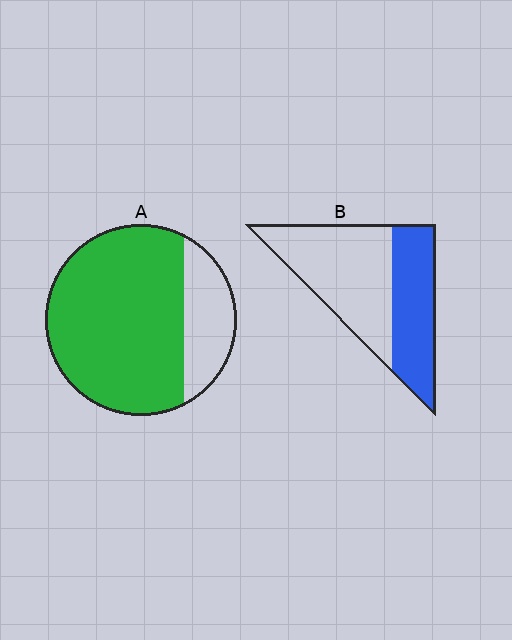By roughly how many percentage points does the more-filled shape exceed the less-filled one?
By roughly 35 percentage points (A over B).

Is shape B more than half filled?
No.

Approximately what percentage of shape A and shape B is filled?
A is approximately 80% and B is approximately 40%.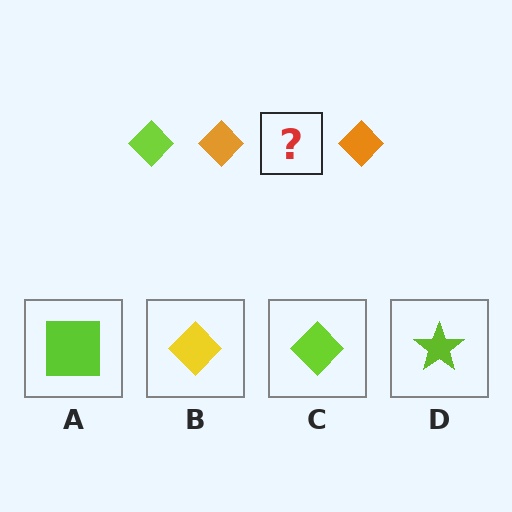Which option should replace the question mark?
Option C.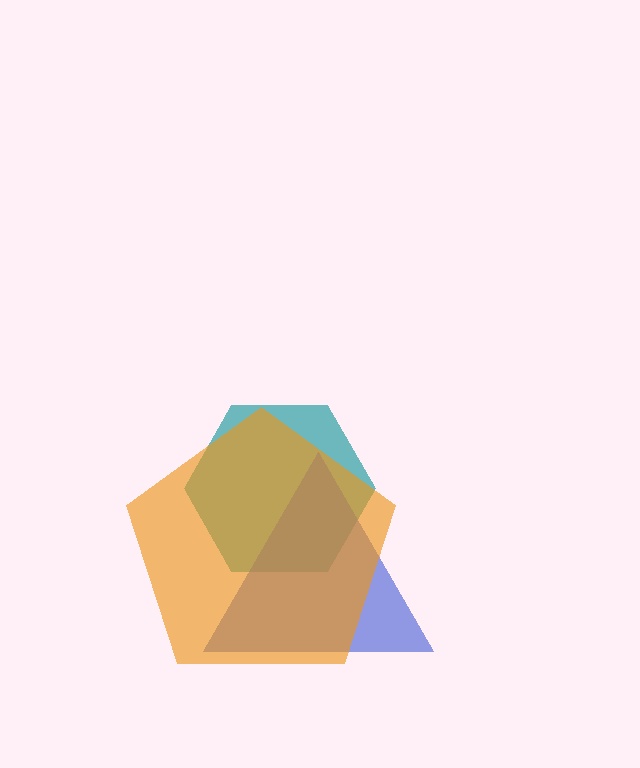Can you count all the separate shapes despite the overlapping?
Yes, there are 3 separate shapes.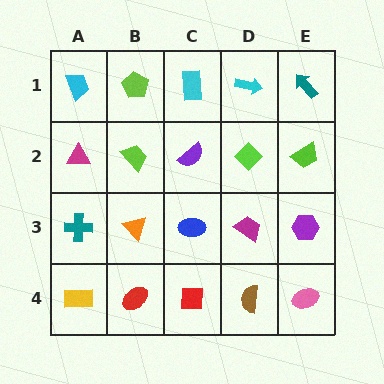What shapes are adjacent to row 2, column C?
A cyan rectangle (row 1, column C), a blue ellipse (row 3, column C), a lime trapezoid (row 2, column B), a lime diamond (row 2, column D).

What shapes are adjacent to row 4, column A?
A teal cross (row 3, column A), a red ellipse (row 4, column B).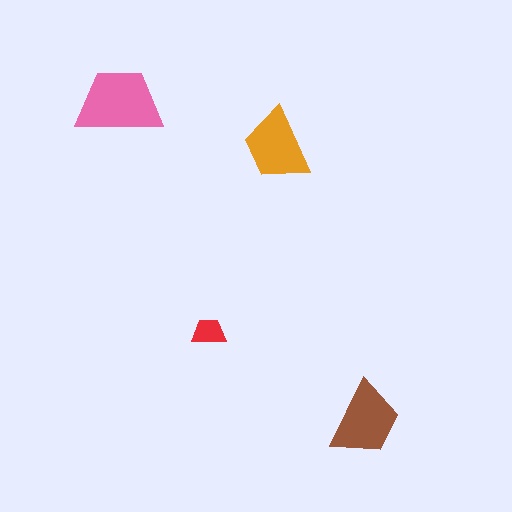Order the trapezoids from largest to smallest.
the pink one, the brown one, the orange one, the red one.